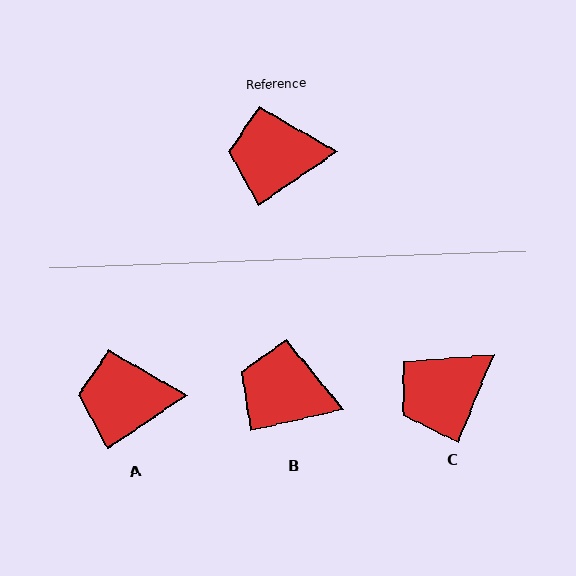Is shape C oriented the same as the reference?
No, it is off by about 34 degrees.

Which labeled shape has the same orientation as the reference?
A.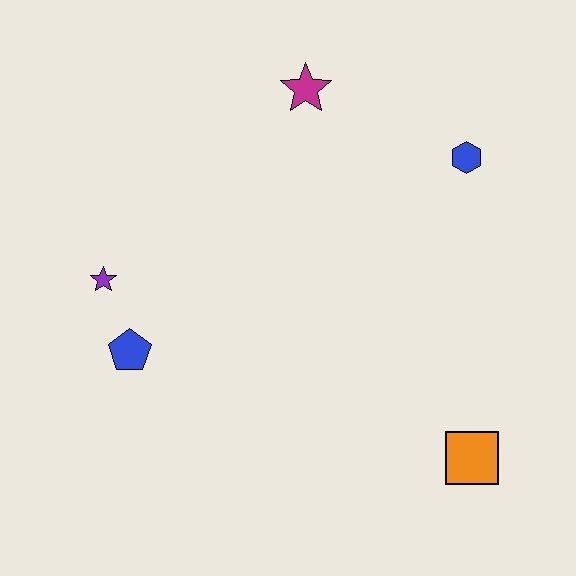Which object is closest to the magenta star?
The blue hexagon is closest to the magenta star.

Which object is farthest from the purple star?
The orange square is farthest from the purple star.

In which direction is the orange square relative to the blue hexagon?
The orange square is below the blue hexagon.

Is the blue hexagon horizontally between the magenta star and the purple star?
No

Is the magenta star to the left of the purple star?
No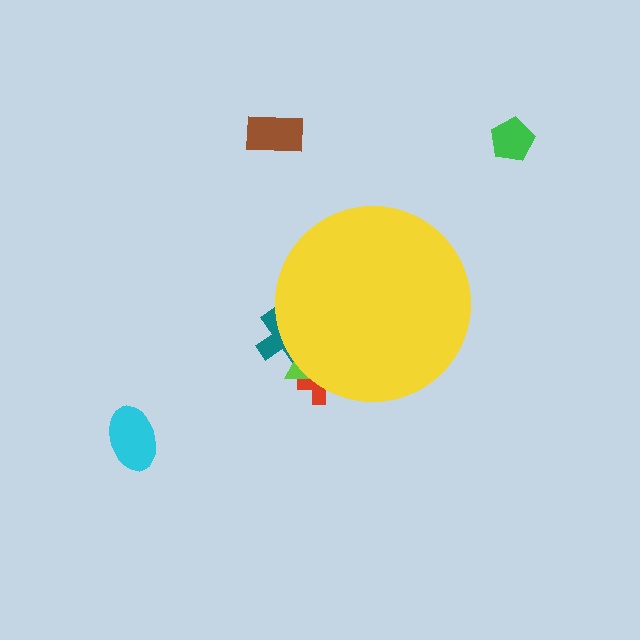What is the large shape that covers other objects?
A yellow circle.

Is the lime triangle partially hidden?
Yes, the lime triangle is partially hidden behind the yellow circle.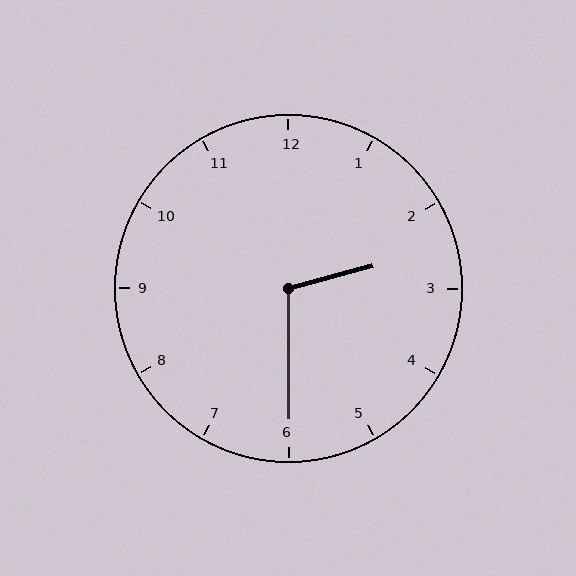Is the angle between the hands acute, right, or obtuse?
It is obtuse.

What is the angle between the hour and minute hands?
Approximately 105 degrees.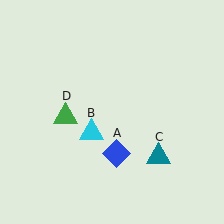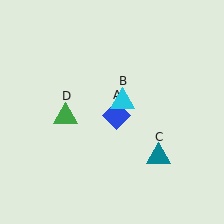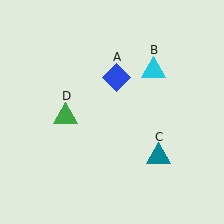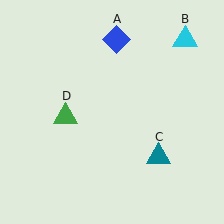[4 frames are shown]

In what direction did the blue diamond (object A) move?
The blue diamond (object A) moved up.